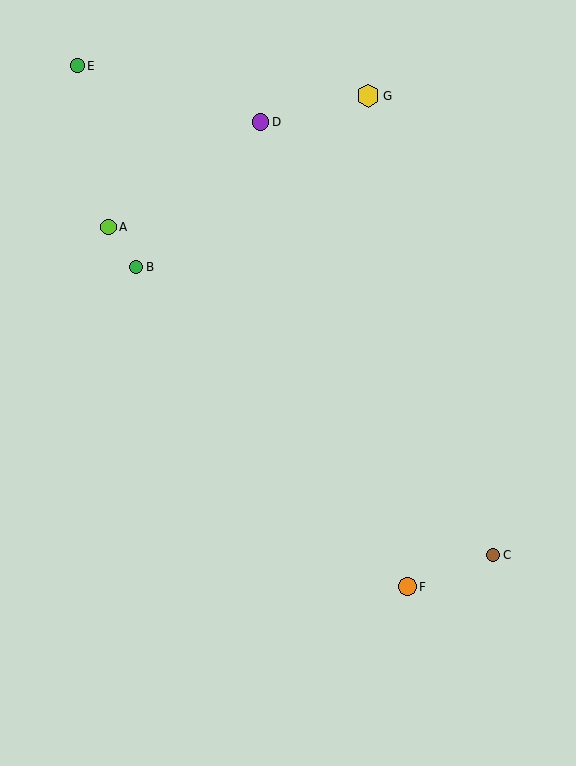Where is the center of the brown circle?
The center of the brown circle is at (493, 555).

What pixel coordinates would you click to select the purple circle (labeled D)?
Click at (261, 122) to select the purple circle D.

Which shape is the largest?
The yellow hexagon (labeled G) is the largest.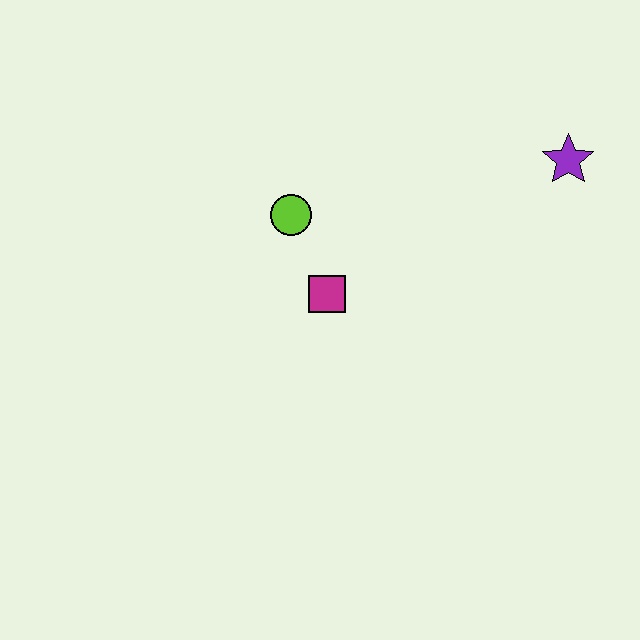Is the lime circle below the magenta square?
No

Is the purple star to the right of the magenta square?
Yes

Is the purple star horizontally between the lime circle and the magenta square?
No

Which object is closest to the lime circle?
The magenta square is closest to the lime circle.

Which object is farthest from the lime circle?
The purple star is farthest from the lime circle.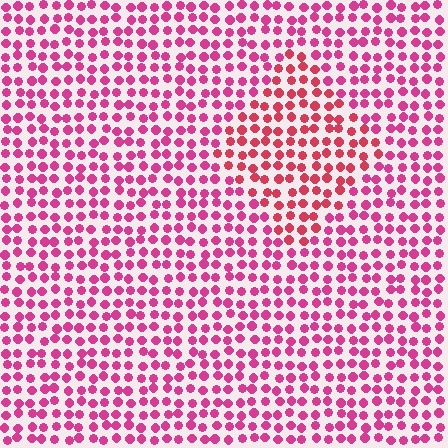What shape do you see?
I see a diamond.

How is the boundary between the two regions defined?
The boundary is defined purely by a slight shift in hue (about 22 degrees). Spacing, size, and orientation are identical on both sides.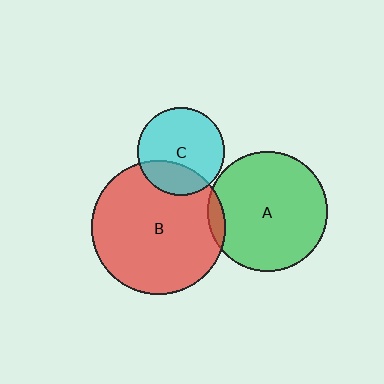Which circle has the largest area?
Circle B (red).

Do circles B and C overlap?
Yes.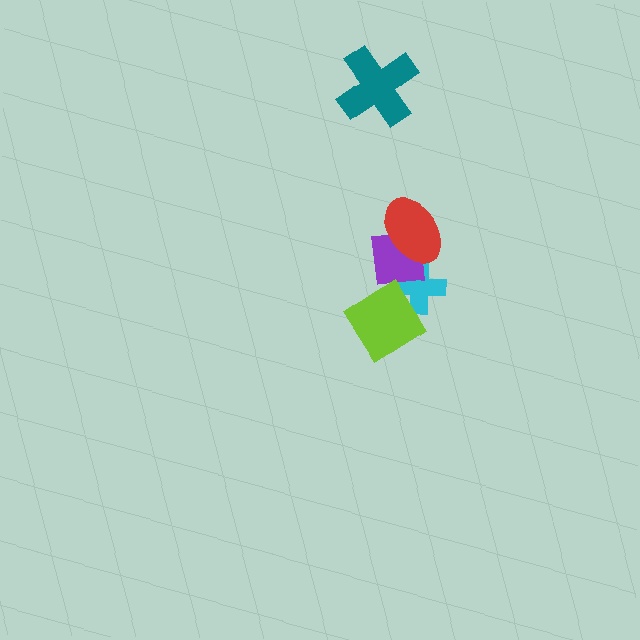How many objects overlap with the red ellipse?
1 object overlaps with the red ellipse.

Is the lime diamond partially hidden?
No, no other shape covers it.